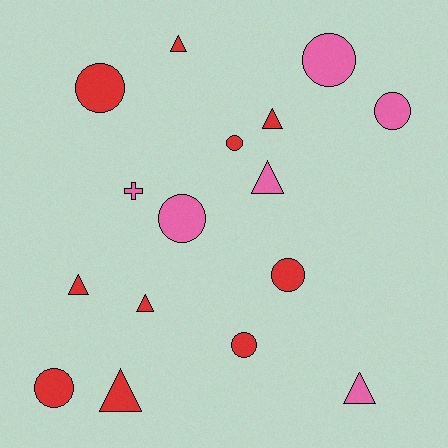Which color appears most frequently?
Red, with 10 objects.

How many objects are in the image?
There are 16 objects.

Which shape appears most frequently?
Circle, with 8 objects.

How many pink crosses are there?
There is 1 pink cross.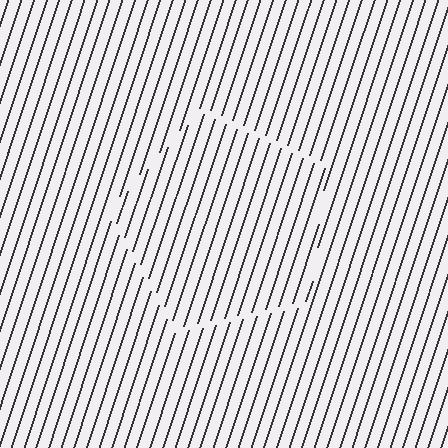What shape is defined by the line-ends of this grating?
An illusory pentagon. The interior of the shape contains the same grating, shifted by half a period — the contour is defined by the phase discontinuity where line-ends from the inner and outer gratings abut.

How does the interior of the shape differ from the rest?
The interior of the shape contains the same grating, shifted by half a period — the contour is defined by the phase discontinuity where line-ends from the inner and outer gratings abut.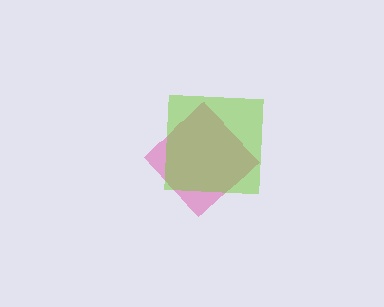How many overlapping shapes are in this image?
There are 2 overlapping shapes in the image.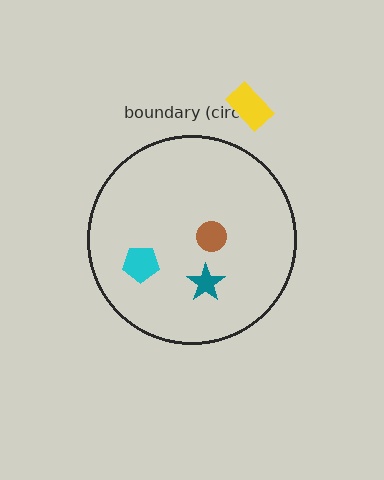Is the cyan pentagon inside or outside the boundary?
Inside.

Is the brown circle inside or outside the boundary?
Inside.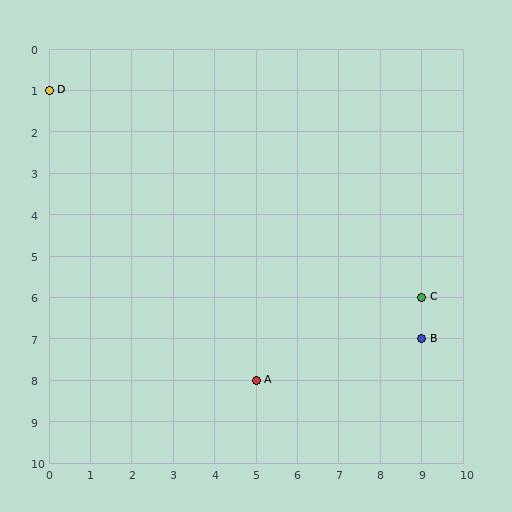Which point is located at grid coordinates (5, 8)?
Point A is at (5, 8).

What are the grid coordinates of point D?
Point D is at grid coordinates (0, 1).